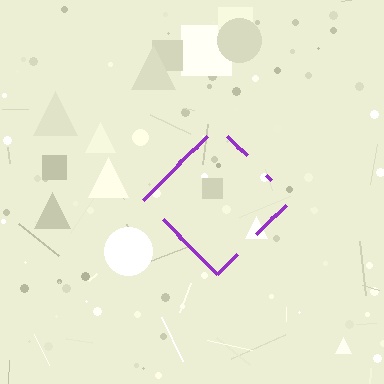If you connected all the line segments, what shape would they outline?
They would outline a diamond.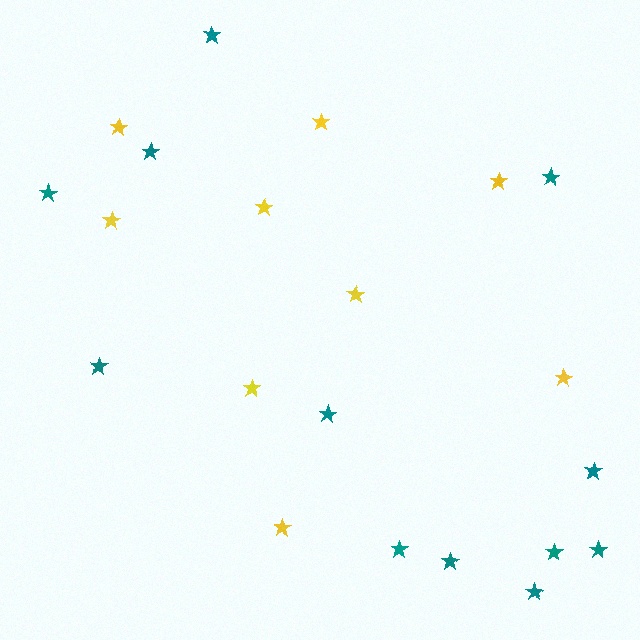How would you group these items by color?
There are 2 groups: one group of yellow stars (9) and one group of teal stars (12).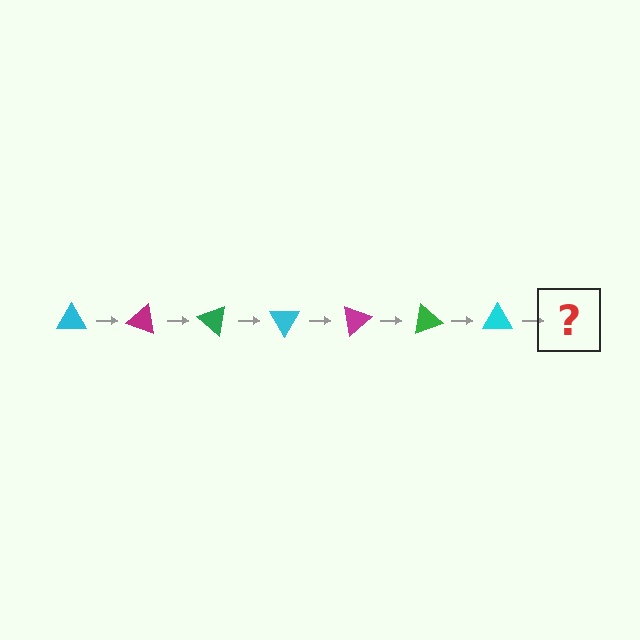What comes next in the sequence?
The next element should be a magenta triangle, rotated 140 degrees from the start.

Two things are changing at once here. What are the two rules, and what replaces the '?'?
The two rules are that it rotates 20 degrees each step and the color cycles through cyan, magenta, and green. The '?' should be a magenta triangle, rotated 140 degrees from the start.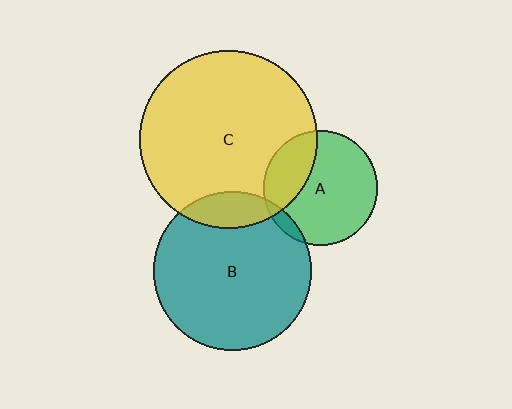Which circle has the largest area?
Circle C (yellow).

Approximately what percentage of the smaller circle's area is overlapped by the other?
Approximately 15%.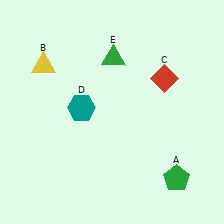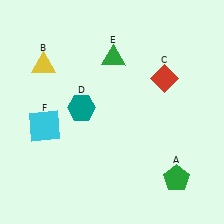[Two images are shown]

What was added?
A cyan square (F) was added in Image 2.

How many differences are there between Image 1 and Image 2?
There is 1 difference between the two images.